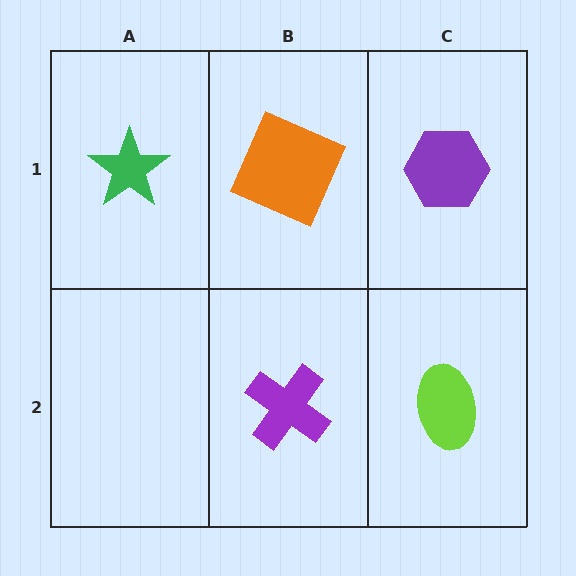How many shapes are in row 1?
3 shapes.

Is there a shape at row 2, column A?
No, that cell is empty.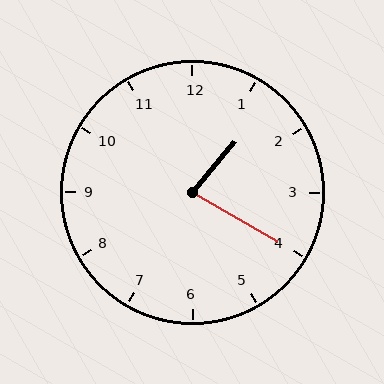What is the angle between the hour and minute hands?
Approximately 80 degrees.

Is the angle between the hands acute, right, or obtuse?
It is acute.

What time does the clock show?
1:20.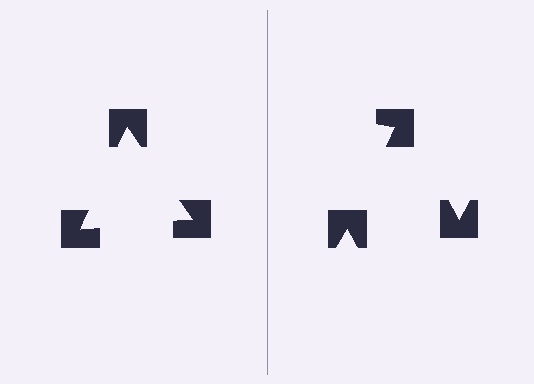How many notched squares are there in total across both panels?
6 — 3 on each side.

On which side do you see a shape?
An illusory triangle appears on the left side. On the right side the wedge cuts are rotated, so no coherent shape forms.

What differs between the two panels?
The notched squares are positioned identically on both sides; only the wedge orientations differ. On the left they align to a triangle; on the right they are misaligned.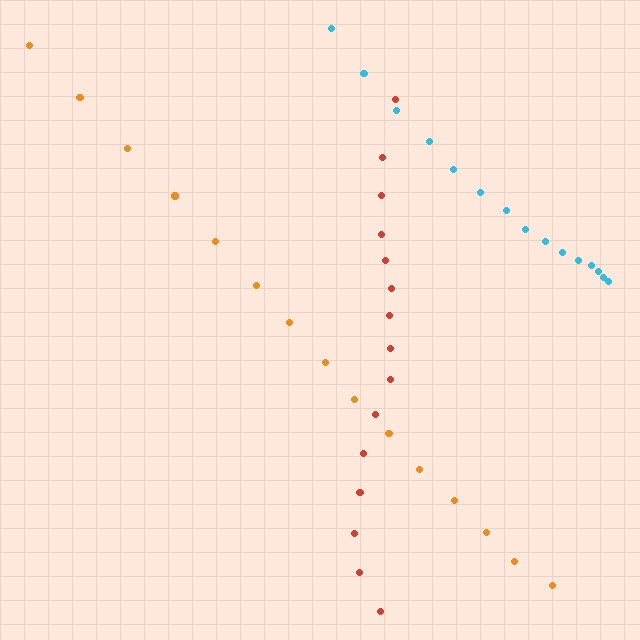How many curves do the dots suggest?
There are 3 distinct paths.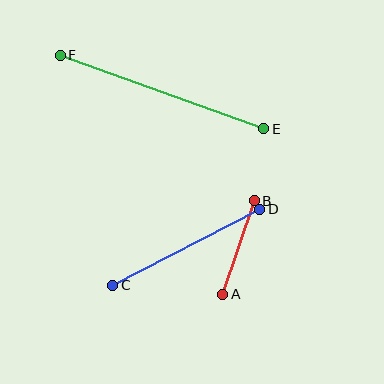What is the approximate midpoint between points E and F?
The midpoint is at approximately (162, 92) pixels.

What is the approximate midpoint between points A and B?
The midpoint is at approximately (238, 248) pixels.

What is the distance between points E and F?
The distance is approximately 217 pixels.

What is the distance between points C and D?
The distance is approximately 165 pixels.